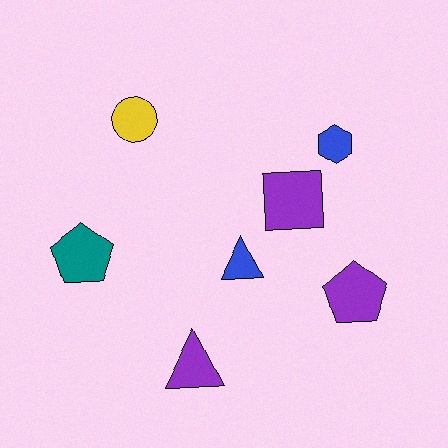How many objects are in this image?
There are 7 objects.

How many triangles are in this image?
There are 2 triangles.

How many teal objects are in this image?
There is 1 teal object.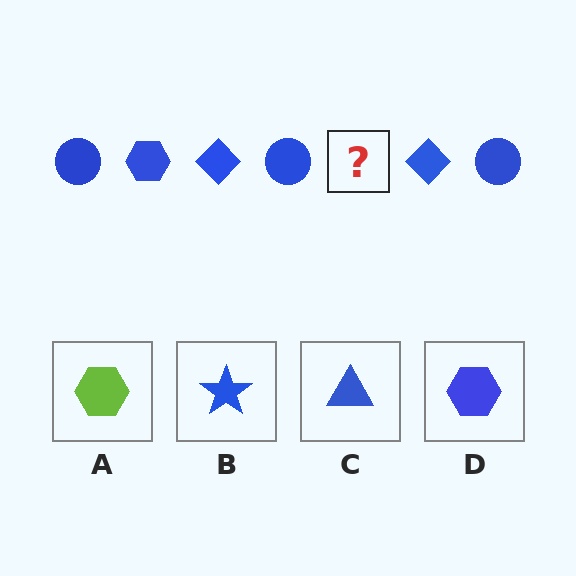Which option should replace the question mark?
Option D.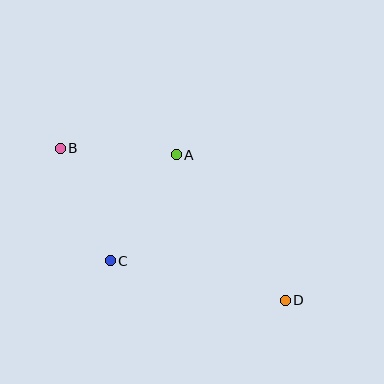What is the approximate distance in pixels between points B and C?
The distance between B and C is approximately 123 pixels.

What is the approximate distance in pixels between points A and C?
The distance between A and C is approximately 125 pixels.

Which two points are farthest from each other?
Points B and D are farthest from each other.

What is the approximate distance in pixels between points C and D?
The distance between C and D is approximately 179 pixels.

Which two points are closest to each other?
Points A and B are closest to each other.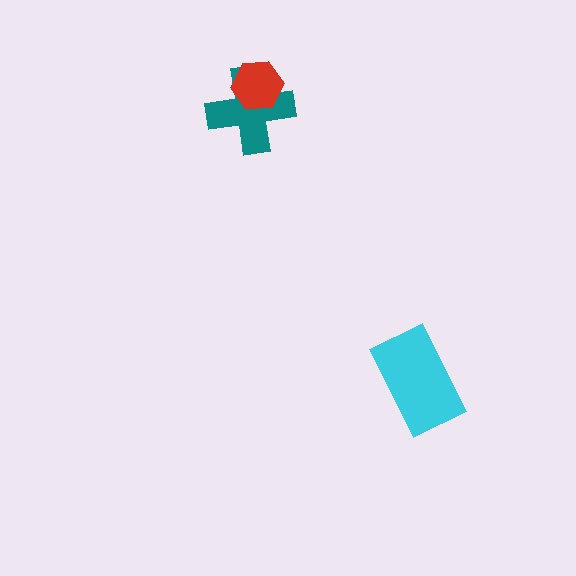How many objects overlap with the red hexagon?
1 object overlaps with the red hexagon.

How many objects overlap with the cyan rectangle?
0 objects overlap with the cyan rectangle.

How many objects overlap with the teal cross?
1 object overlaps with the teal cross.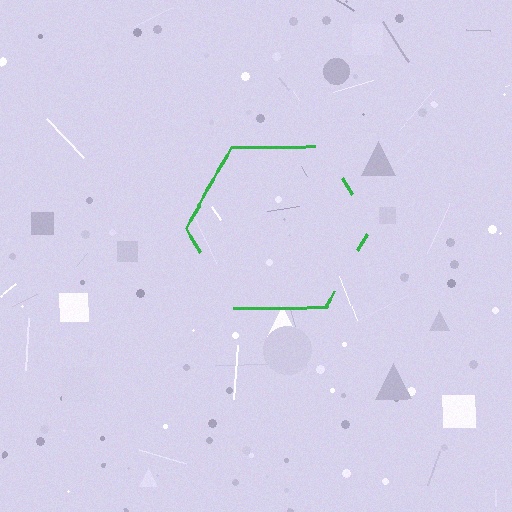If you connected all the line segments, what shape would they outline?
They would outline a hexagon.